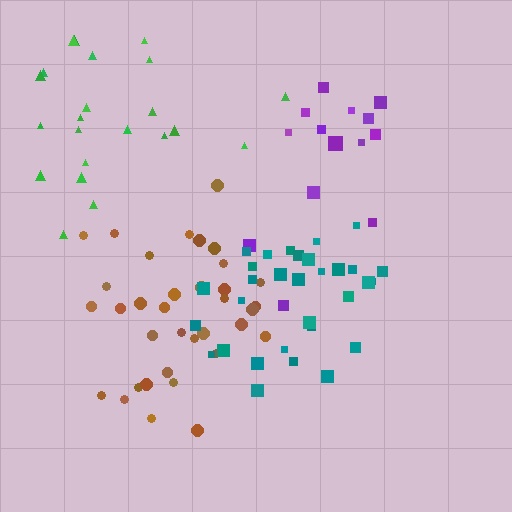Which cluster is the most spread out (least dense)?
Purple.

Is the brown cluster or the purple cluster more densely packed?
Brown.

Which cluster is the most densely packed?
Brown.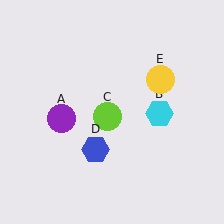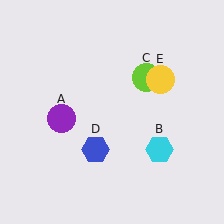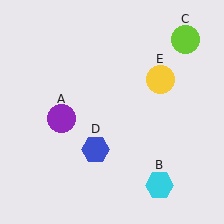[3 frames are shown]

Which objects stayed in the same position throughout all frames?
Purple circle (object A) and blue hexagon (object D) and yellow circle (object E) remained stationary.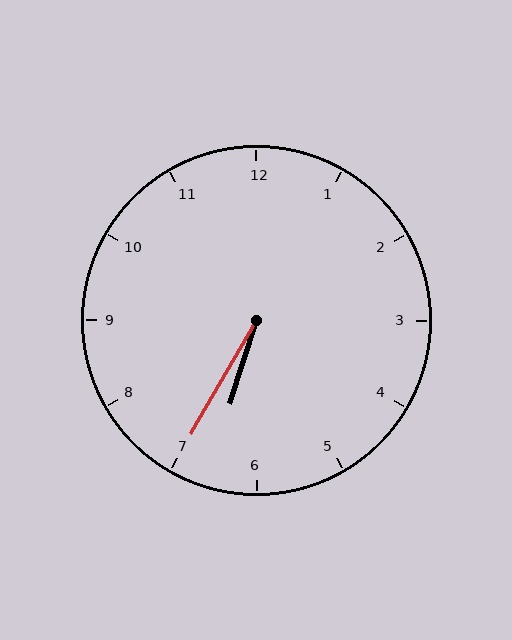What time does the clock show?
6:35.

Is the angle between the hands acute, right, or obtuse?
It is acute.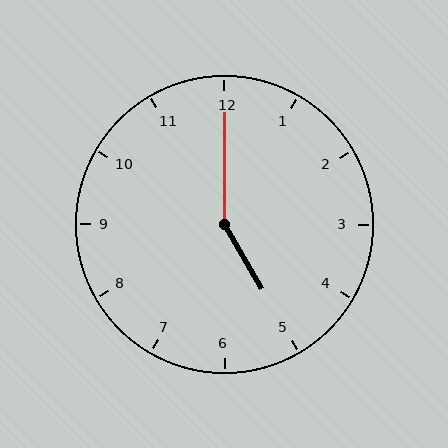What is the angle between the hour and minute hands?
Approximately 150 degrees.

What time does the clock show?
5:00.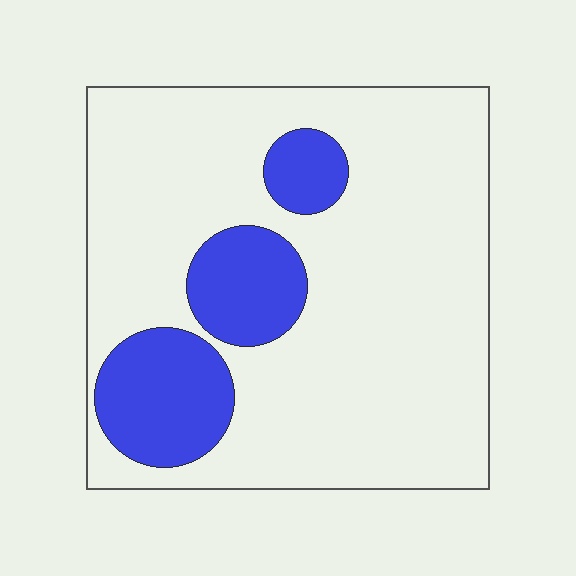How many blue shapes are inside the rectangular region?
3.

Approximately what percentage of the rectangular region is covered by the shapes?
Approximately 20%.